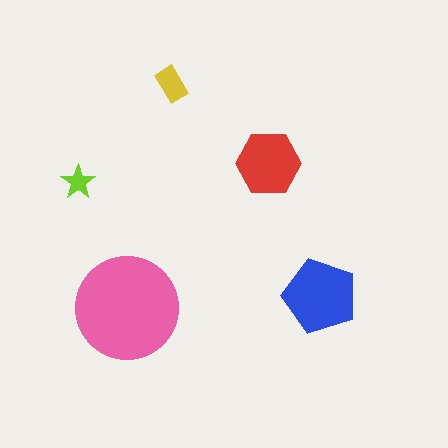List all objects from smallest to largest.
The lime star, the yellow rectangle, the red hexagon, the blue pentagon, the pink circle.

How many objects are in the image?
There are 5 objects in the image.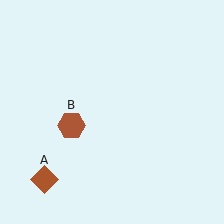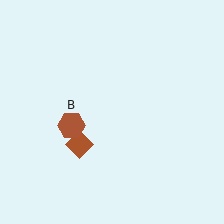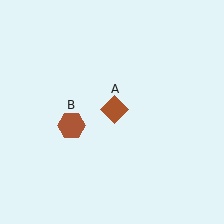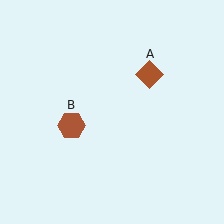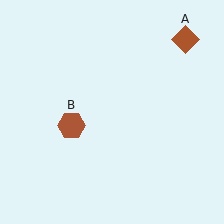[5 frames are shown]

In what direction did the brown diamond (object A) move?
The brown diamond (object A) moved up and to the right.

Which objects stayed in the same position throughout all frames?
Brown hexagon (object B) remained stationary.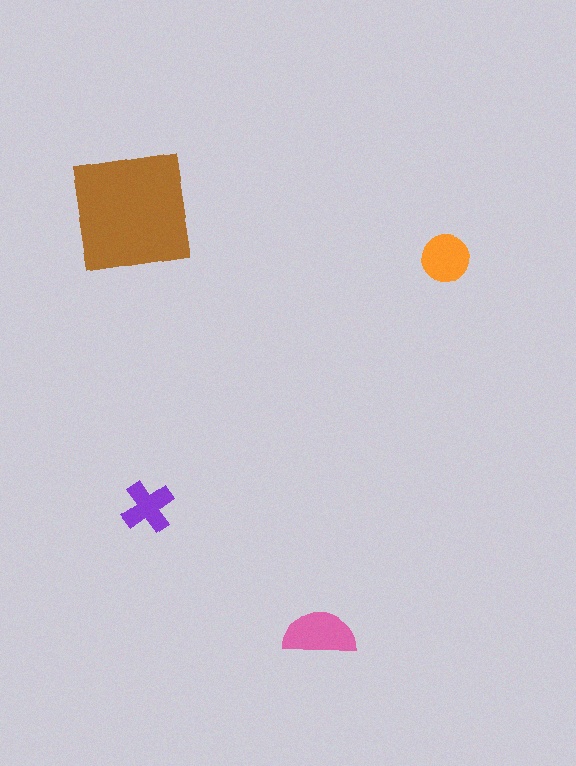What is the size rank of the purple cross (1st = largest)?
4th.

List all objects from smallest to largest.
The purple cross, the orange circle, the pink semicircle, the brown square.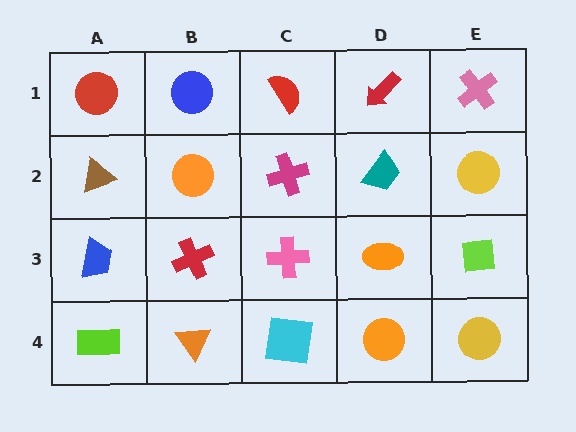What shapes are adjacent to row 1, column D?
A teal trapezoid (row 2, column D), a red semicircle (row 1, column C), a pink cross (row 1, column E).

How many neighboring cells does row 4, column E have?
2.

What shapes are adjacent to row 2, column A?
A red circle (row 1, column A), a blue trapezoid (row 3, column A), an orange circle (row 2, column B).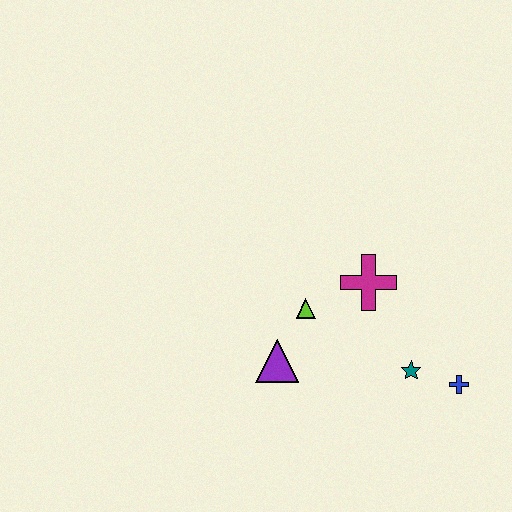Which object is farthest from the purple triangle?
The blue cross is farthest from the purple triangle.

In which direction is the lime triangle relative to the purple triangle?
The lime triangle is above the purple triangle.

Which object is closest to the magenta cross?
The lime triangle is closest to the magenta cross.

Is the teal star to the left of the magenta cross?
No